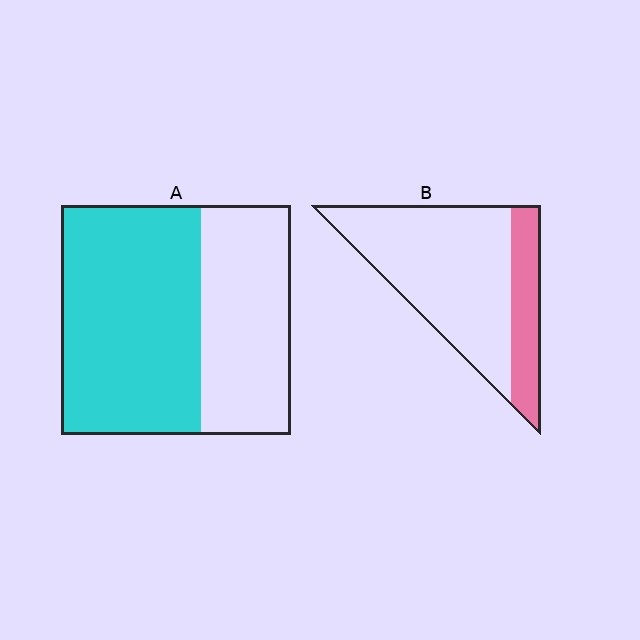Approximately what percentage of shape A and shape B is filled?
A is approximately 60% and B is approximately 25%.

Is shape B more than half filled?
No.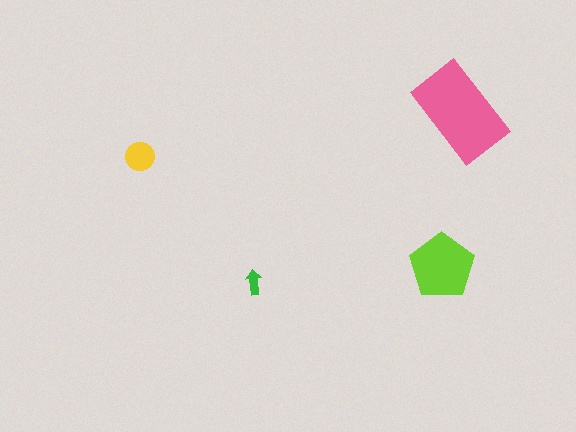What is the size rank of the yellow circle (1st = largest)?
3rd.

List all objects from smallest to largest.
The green arrow, the yellow circle, the lime pentagon, the pink rectangle.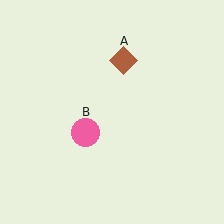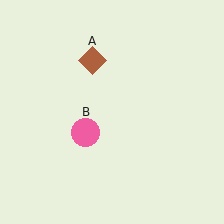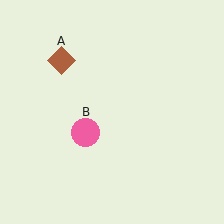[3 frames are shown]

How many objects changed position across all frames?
1 object changed position: brown diamond (object A).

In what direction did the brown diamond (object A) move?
The brown diamond (object A) moved left.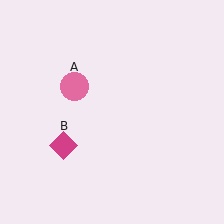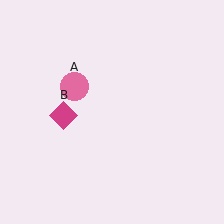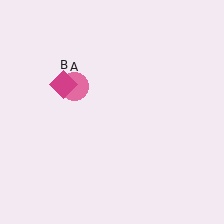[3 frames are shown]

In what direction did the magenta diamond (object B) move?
The magenta diamond (object B) moved up.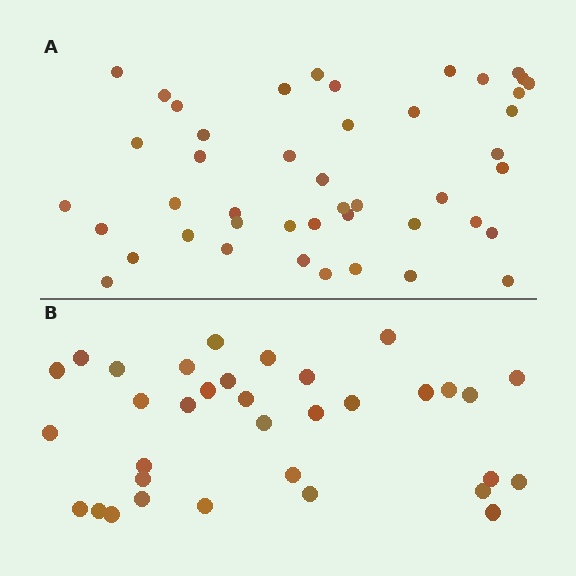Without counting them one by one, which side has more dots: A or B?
Region A (the top region) has more dots.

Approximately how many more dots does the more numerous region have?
Region A has roughly 12 or so more dots than region B.